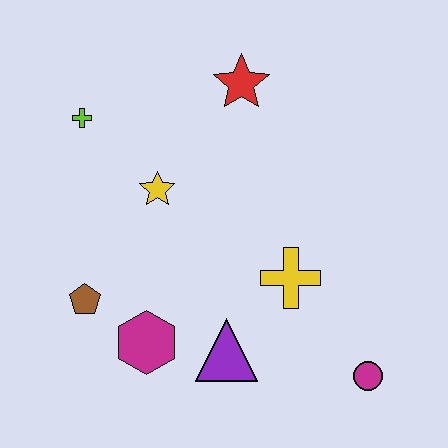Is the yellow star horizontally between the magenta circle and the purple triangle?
No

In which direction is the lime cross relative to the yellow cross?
The lime cross is to the left of the yellow cross.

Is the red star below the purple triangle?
No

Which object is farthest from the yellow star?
The magenta circle is farthest from the yellow star.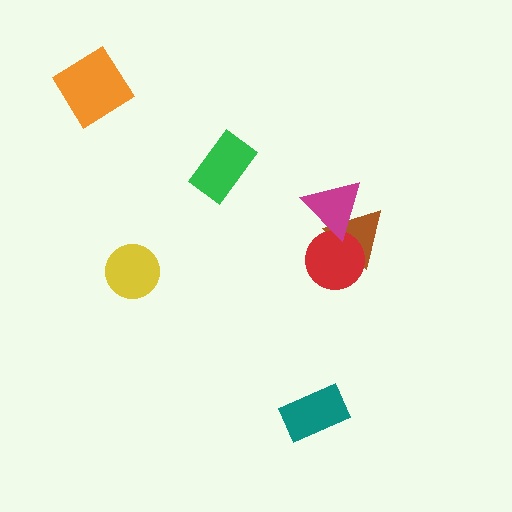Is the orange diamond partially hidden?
No, no other shape covers it.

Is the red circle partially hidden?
Yes, it is partially covered by another shape.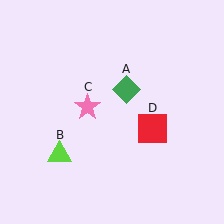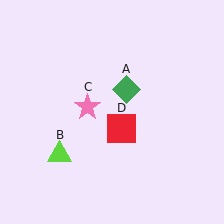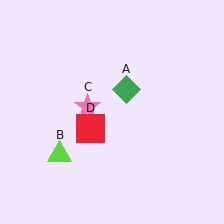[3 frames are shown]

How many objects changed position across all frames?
1 object changed position: red square (object D).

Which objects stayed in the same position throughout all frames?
Green diamond (object A) and lime triangle (object B) and pink star (object C) remained stationary.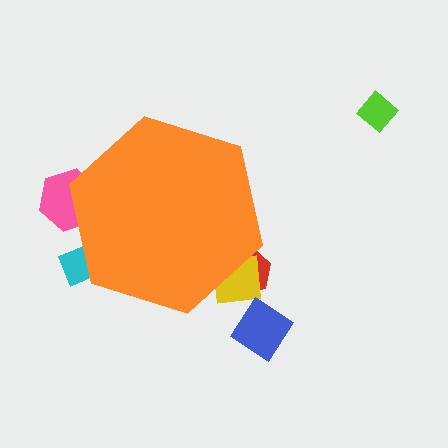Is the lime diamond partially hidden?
No, the lime diamond is fully visible.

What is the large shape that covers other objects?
An orange hexagon.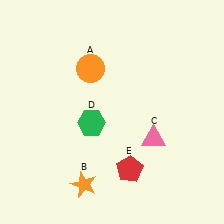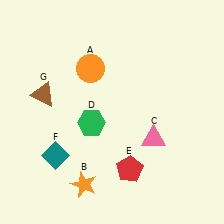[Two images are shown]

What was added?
A teal diamond (F), a brown triangle (G) were added in Image 2.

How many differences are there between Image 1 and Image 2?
There are 2 differences between the two images.